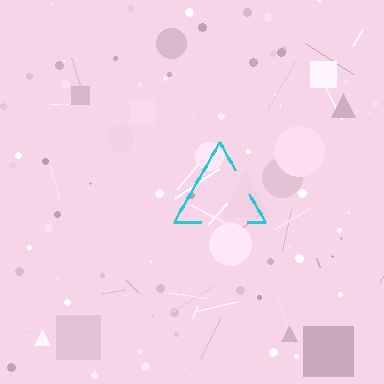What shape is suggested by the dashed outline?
The dashed outline suggests a triangle.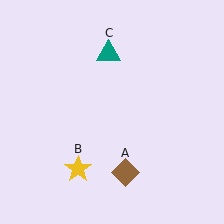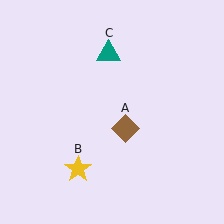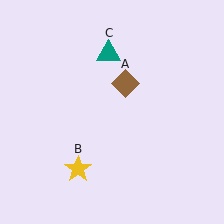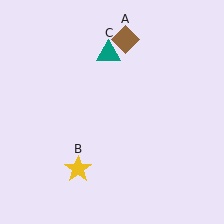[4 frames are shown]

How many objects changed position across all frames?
1 object changed position: brown diamond (object A).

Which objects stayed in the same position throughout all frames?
Yellow star (object B) and teal triangle (object C) remained stationary.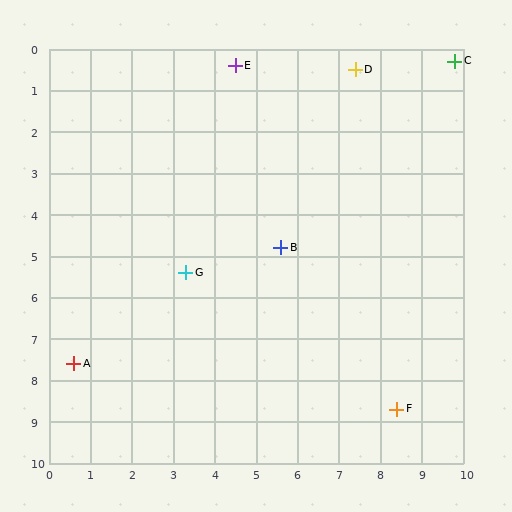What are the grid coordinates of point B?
Point B is at approximately (5.6, 4.8).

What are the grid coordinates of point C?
Point C is at approximately (9.8, 0.3).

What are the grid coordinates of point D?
Point D is at approximately (7.4, 0.5).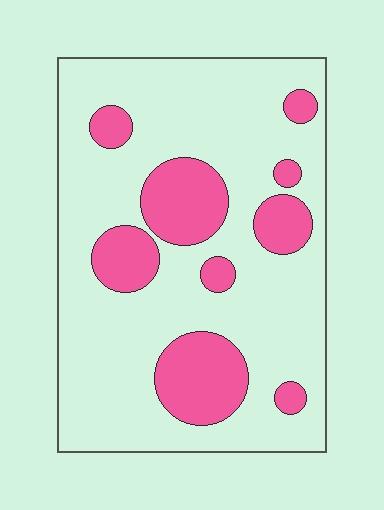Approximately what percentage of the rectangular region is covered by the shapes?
Approximately 25%.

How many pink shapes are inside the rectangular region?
9.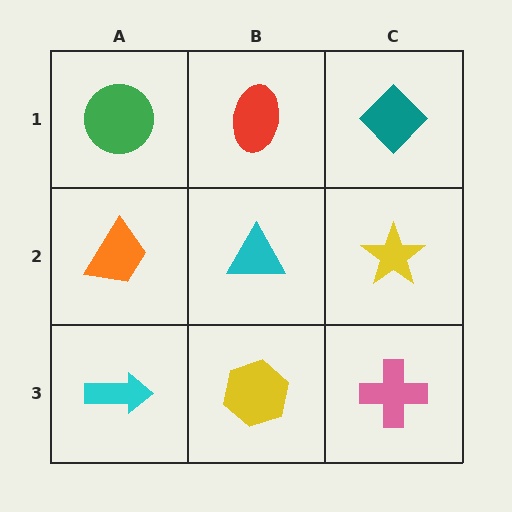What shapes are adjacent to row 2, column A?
A green circle (row 1, column A), a cyan arrow (row 3, column A), a cyan triangle (row 2, column B).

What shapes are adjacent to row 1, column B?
A cyan triangle (row 2, column B), a green circle (row 1, column A), a teal diamond (row 1, column C).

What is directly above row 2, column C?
A teal diamond.